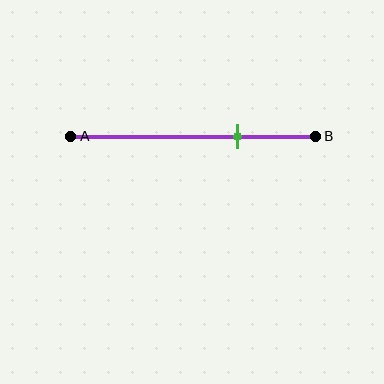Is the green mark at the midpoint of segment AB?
No, the mark is at about 70% from A, not at the 50% midpoint.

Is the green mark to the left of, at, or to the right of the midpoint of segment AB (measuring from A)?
The green mark is to the right of the midpoint of segment AB.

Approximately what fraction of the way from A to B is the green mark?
The green mark is approximately 70% of the way from A to B.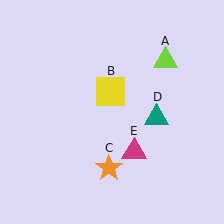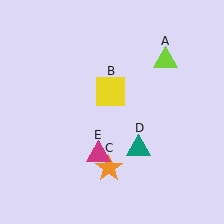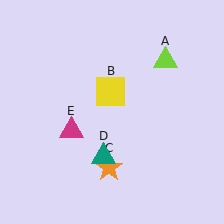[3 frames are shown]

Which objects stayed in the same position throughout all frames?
Lime triangle (object A) and yellow square (object B) and orange star (object C) remained stationary.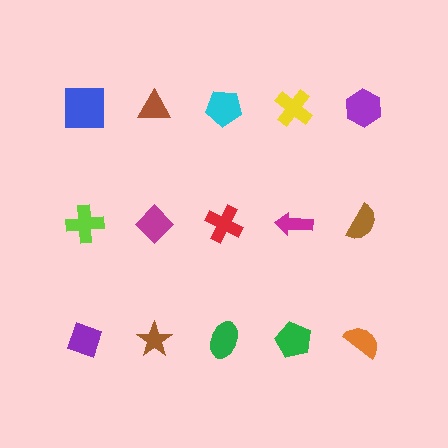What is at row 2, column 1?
A lime cross.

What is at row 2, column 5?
A brown semicircle.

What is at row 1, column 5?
A purple hexagon.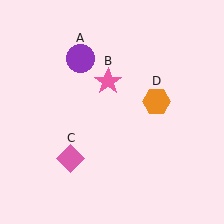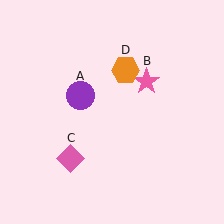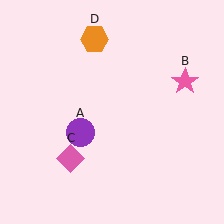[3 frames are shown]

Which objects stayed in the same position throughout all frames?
Pink diamond (object C) remained stationary.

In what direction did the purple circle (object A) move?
The purple circle (object A) moved down.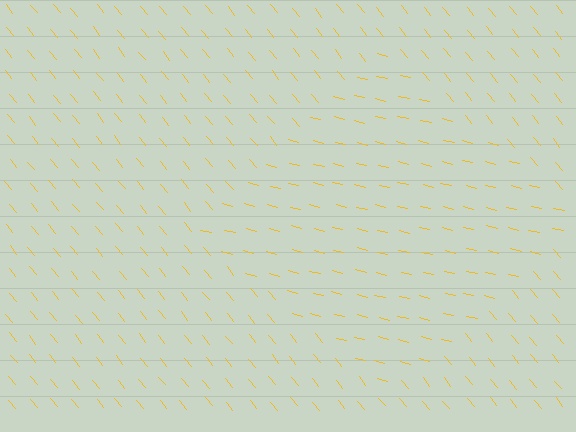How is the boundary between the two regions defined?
The boundary is defined purely by a change in line orientation (approximately 37 degrees difference). All lines are the same color and thickness.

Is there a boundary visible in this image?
Yes, there is a texture boundary formed by a change in line orientation.